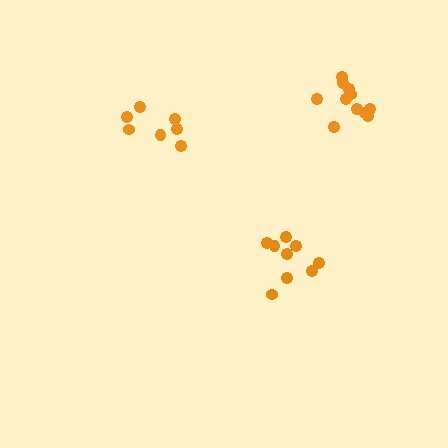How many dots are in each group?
Group 1: 7 dots, Group 2: 9 dots, Group 3: 11 dots (27 total).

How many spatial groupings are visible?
There are 3 spatial groupings.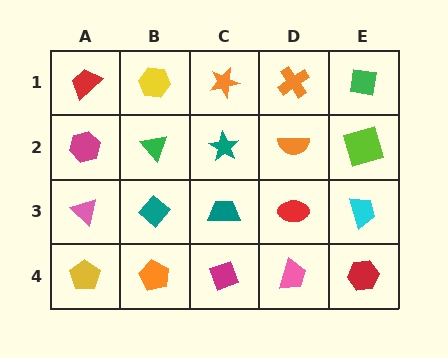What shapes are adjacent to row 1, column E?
A lime square (row 2, column E), an orange cross (row 1, column D).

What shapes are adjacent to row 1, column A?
A magenta hexagon (row 2, column A), a yellow hexagon (row 1, column B).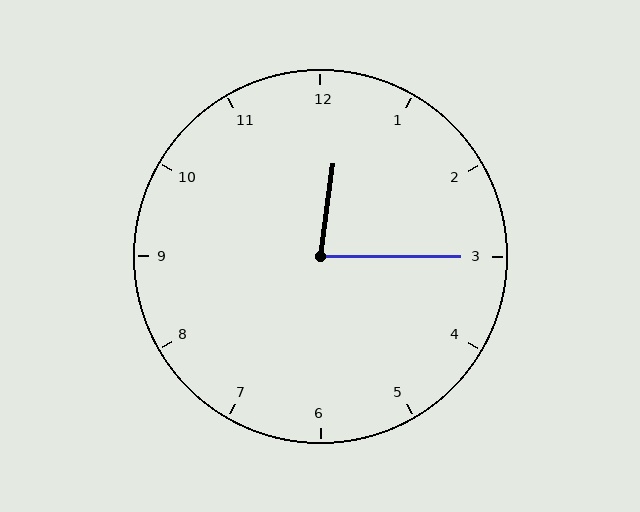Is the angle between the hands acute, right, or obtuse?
It is acute.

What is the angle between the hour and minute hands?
Approximately 82 degrees.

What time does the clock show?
12:15.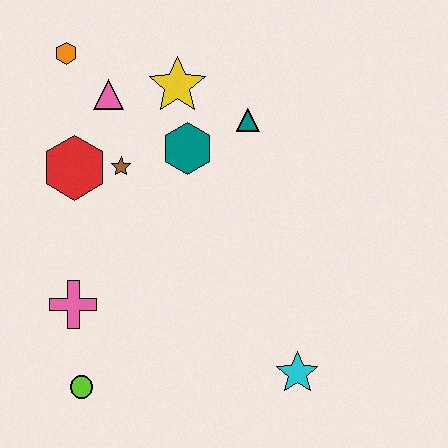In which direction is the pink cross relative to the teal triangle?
The pink cross is below the teal triangle.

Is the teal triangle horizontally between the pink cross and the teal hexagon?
No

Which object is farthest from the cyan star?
The orange hexagon is farthest from the cyan star.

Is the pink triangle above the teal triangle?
Yes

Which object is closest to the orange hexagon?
The pink triangle is closest to the orange hexagon.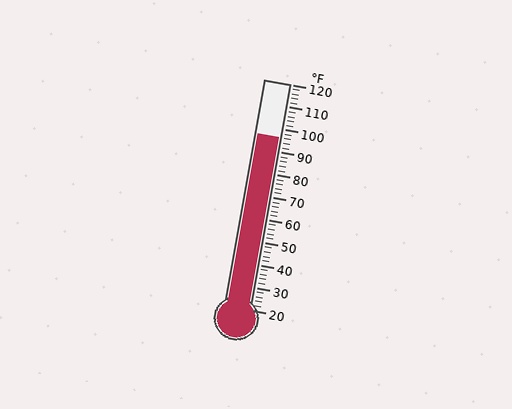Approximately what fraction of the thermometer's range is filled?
The thermometer is filled to approximately 75% of its range.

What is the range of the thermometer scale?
The thermometer scale ranges from 20°F to 120°F.